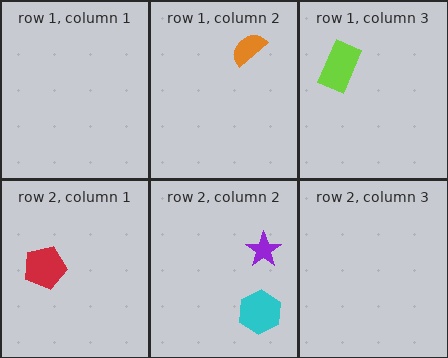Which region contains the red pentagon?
The row 2, column 1 region.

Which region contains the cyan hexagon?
The row 2, column 2 region.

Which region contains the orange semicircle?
The row 1, column 2 region.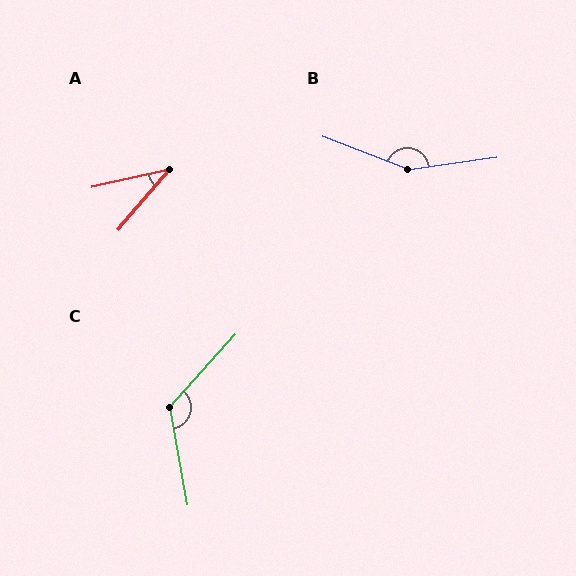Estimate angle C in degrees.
Approximately 128 degrees.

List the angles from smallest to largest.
A (37°), C (128°), B (151°).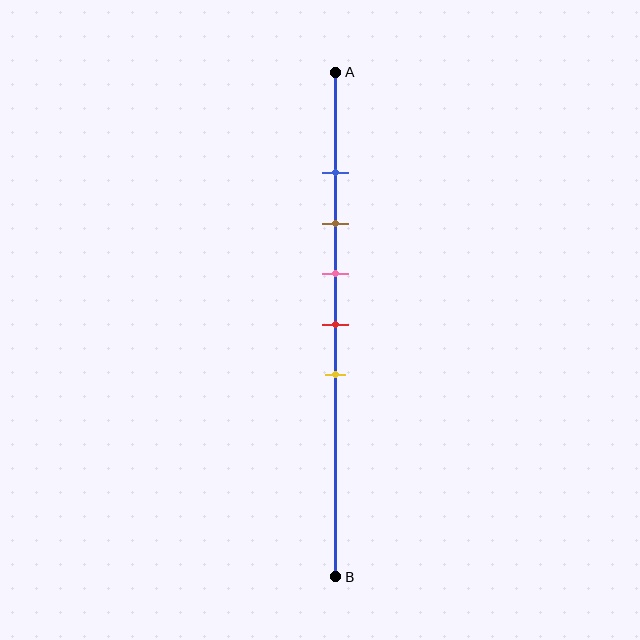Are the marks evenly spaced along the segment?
Yes, the marks are approximately evenly spaced.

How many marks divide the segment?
There are 5 marks dividing the segment.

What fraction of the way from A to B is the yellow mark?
The yellow mark is approximately 60% (0.6) of the way from A to B.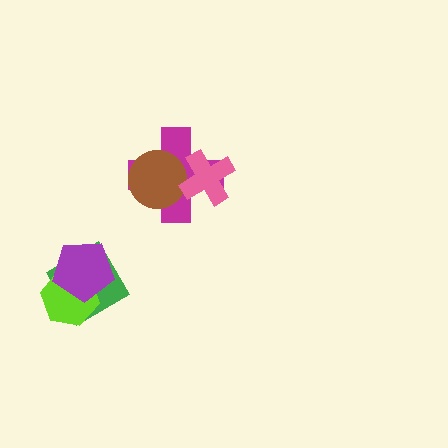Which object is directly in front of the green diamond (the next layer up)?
The lime hexagon is directly in front of the green diamond.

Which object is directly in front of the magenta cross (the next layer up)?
The brown circle is directly in front of the magenta cross.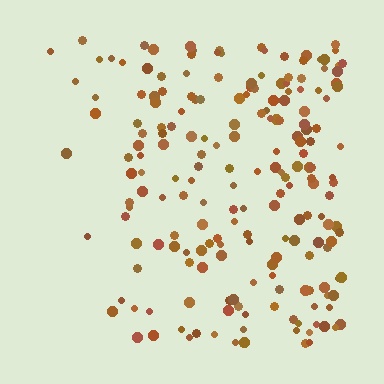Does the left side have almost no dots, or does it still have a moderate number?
Still a moderate number, just noticeably fewer than the right.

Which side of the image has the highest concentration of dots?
The right.